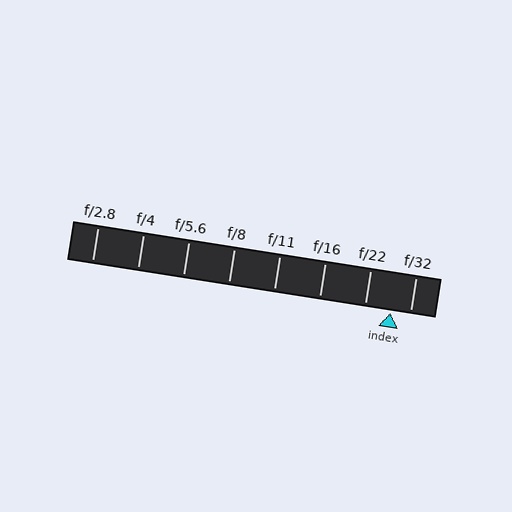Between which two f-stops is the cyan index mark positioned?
The index mark is between f/22 and f/32.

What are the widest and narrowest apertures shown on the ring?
The widest aperture shown is f/2.8 and the narrowest is f/32.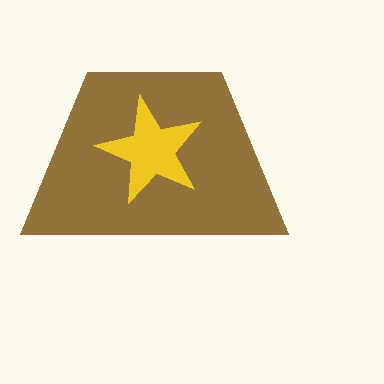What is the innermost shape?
The yellow star.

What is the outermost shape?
The brown trapezoid.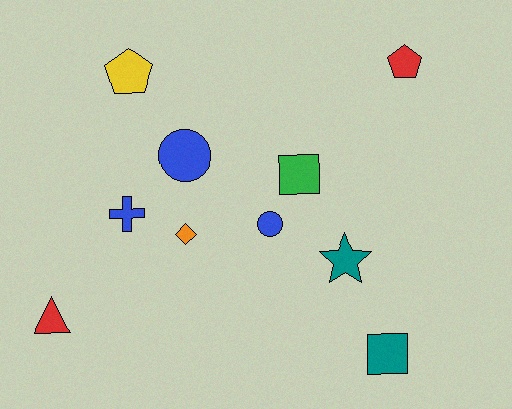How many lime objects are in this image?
There are no lime objects.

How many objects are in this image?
There are 10 objects.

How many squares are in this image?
There are 2 squares.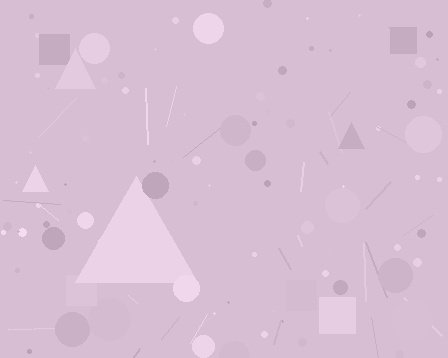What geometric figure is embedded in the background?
A triangle is embedded in the background.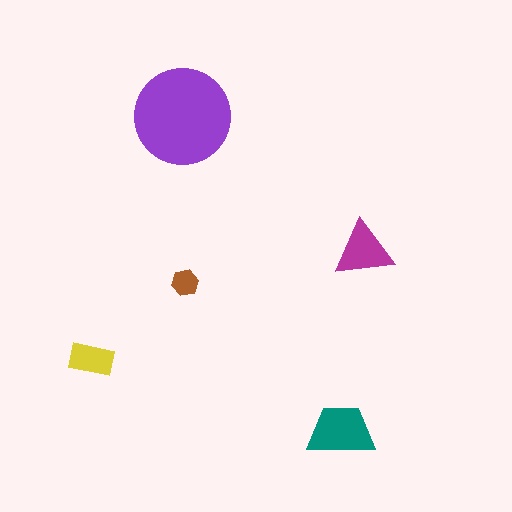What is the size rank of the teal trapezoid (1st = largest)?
2nd.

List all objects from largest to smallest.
The purple circle, the teal trapezoid, the magenta triangle, the yellow rectangle, the brown hexagon.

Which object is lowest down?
The teal trapezoid is bottommost.